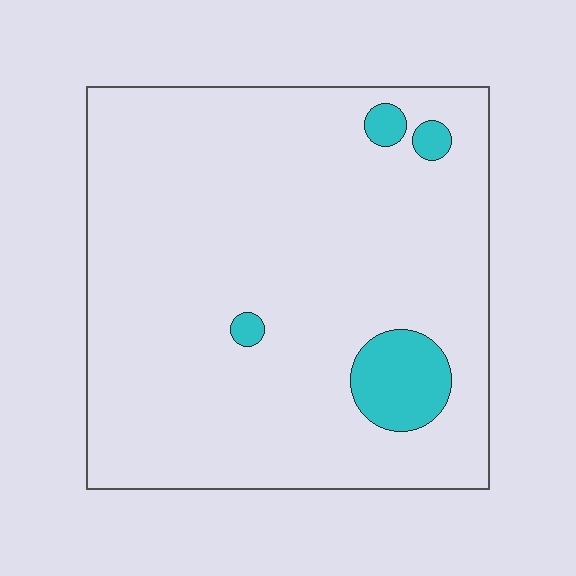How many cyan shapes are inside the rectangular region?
4.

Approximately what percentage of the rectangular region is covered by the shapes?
Approximately 5%.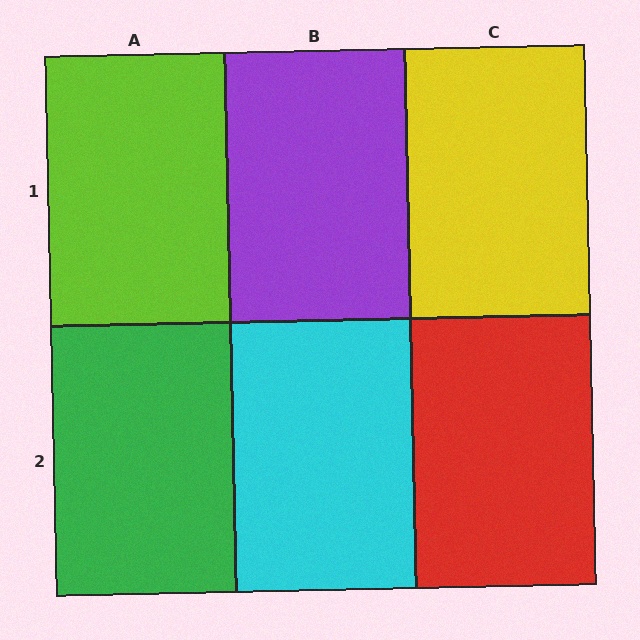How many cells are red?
1 cell is red.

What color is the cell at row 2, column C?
Red.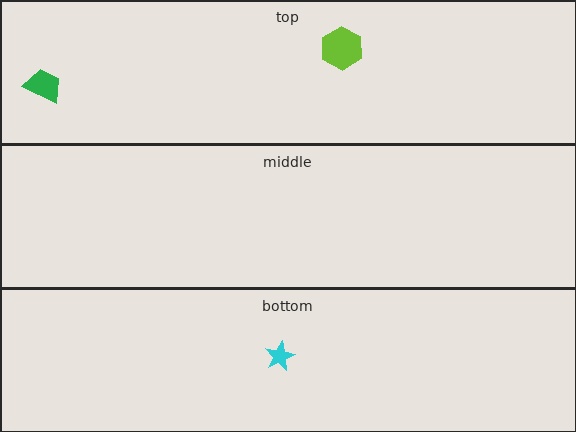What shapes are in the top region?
The green trapezoid, the lime hexagon.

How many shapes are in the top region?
2.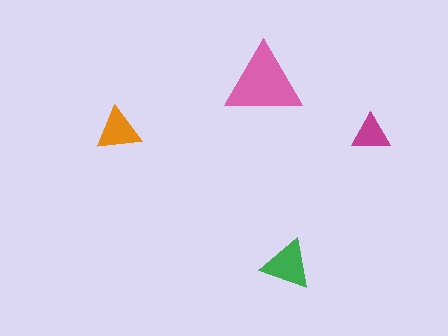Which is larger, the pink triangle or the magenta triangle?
The pink one.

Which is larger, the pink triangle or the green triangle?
The pink one.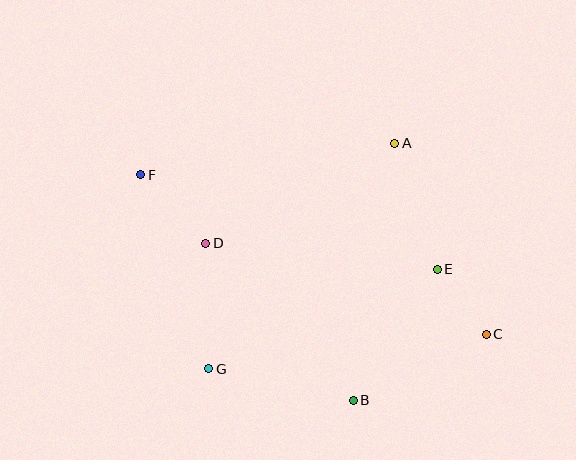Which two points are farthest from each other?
Points C and F are farthest from each other.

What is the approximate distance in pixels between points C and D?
The distance between C and D is approximately 295 pixels.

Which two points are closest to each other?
Points C and E are closest to each other.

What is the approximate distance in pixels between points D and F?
The distance between D and F is approximately 94 pixels.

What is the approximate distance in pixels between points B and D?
The distance between B and D is approximately 216 pixels.